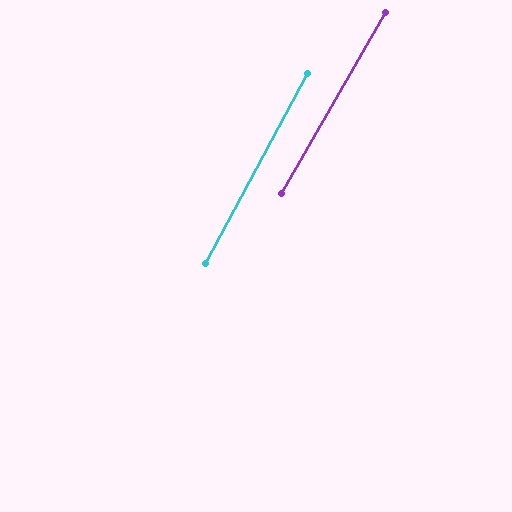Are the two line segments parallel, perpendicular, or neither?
Parallel — their directions differ by only 1.9°.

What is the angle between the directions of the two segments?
Approximately 2 degrees.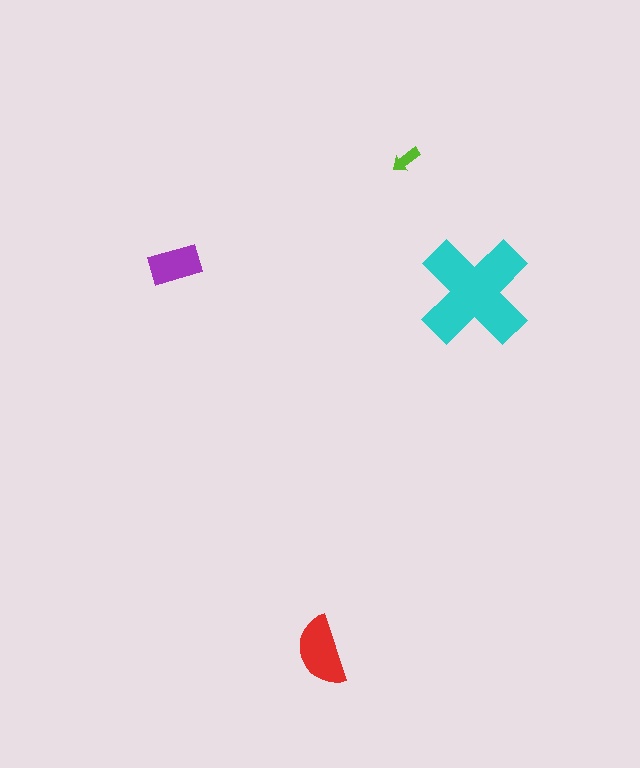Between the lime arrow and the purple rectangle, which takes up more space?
The purple rectangle.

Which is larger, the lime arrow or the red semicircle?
The red semicircle.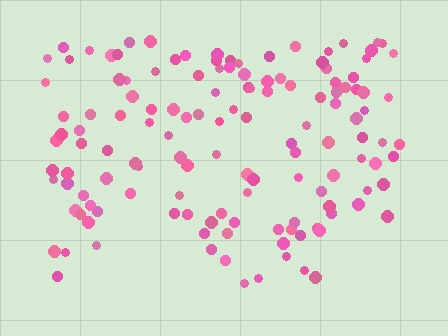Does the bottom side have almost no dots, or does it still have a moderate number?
Still a moderate number, just noticeably fewer than the top.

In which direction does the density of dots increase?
From bottom to top, with the top side densest.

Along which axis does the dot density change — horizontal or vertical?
Vertical.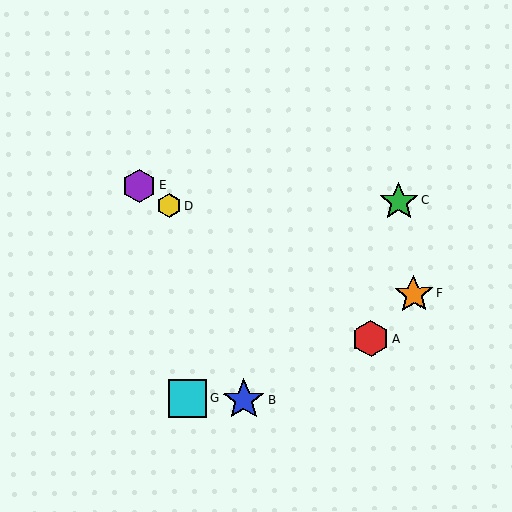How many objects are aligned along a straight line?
3 objects (A, D, E) are aligned along a straight line.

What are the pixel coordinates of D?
Object D is at (170, 206).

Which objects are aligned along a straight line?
Objects A, D, E are aligned along a straight line.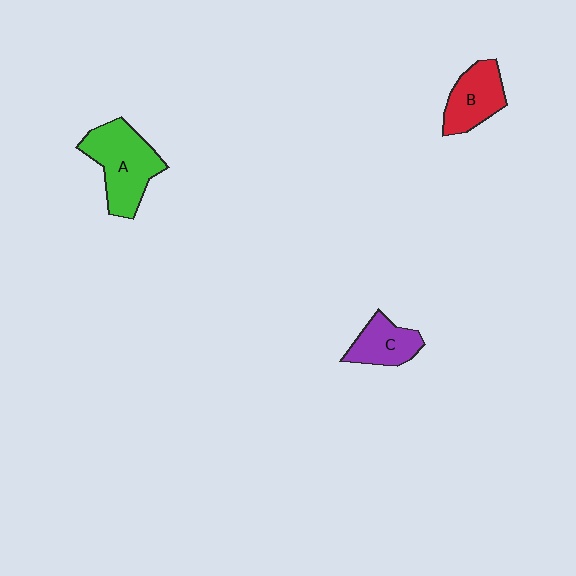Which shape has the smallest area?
Shape C (purple).